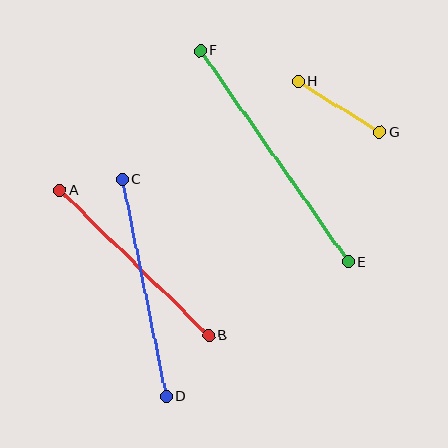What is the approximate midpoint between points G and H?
The midpoint is at approximately (339, 107) pixels.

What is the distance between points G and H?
The distance is approximately 96 pixels.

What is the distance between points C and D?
The distance is approximately 222 pixels.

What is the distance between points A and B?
The distance is approximately 208 pixels.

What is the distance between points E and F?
The distance is approximately 258 pixels.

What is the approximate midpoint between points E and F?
The midpoint is at approximately (274, 156) pixels.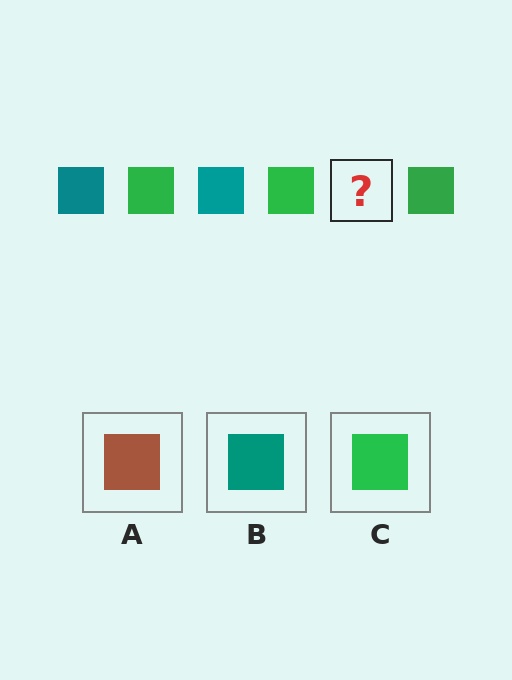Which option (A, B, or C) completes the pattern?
B.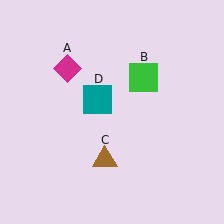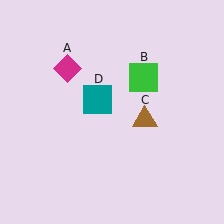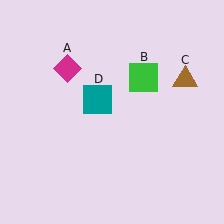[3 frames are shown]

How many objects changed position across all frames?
1 object changed position: brown triangle (object C).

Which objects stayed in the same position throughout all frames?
Magenta diamond (object A) and green square (object B) and teal square (object D) remained stationary.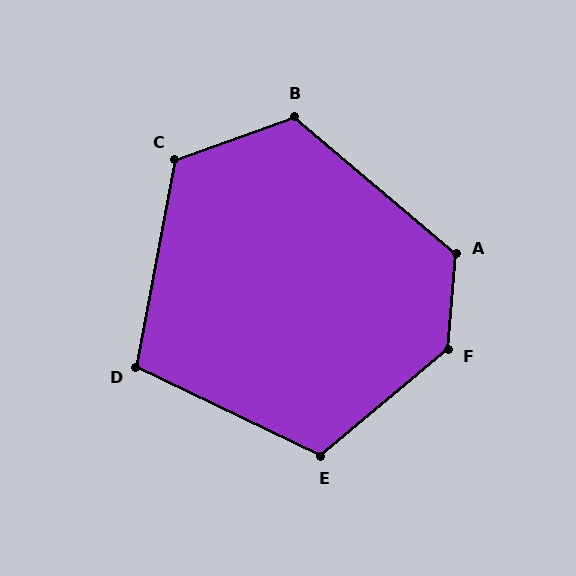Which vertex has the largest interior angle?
F, at approximately 135 degrees.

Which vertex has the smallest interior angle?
D, at approximately 105 degrees.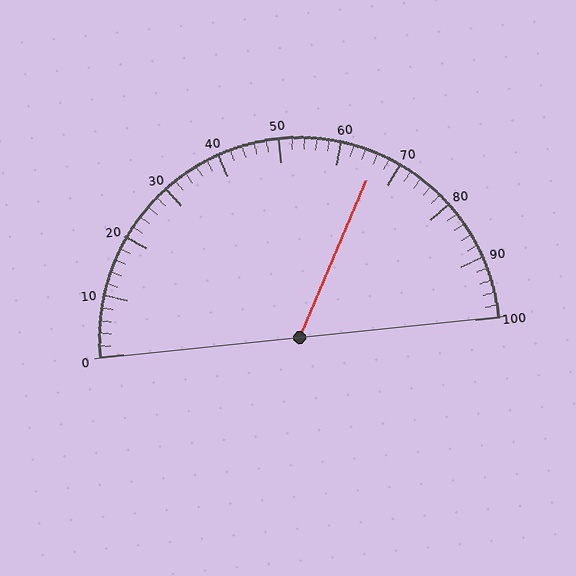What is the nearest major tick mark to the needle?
The nearest major tick mark is 70.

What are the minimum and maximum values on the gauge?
The gauge ranges from 0 to 100.